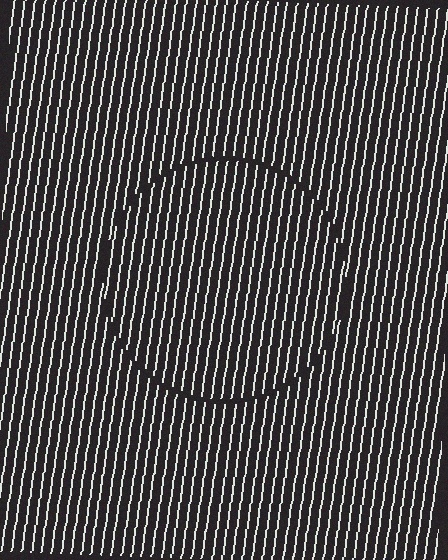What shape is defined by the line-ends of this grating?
An illusory circle. The interior of the shape contains the same grating, shifted by half a period — the contour is defined by the phase discontinuity where line-ends from the inner and outer gratings abut.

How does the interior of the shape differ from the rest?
The interior of the shape contains the same grating, shifted by half a period — the contour is defined by the phase discontinuity where line-ends from the inner and outer gratings abut.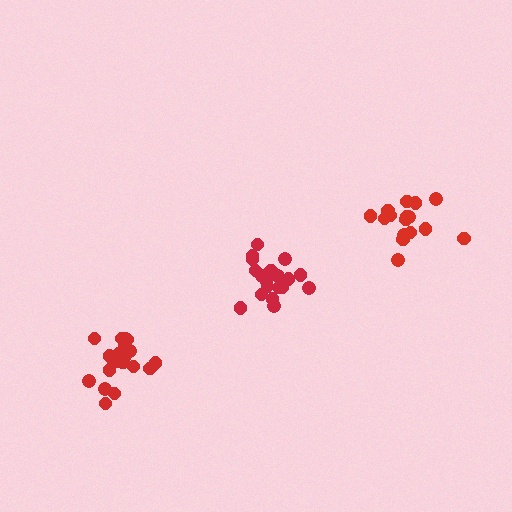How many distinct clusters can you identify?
There are 3 distinct clusters.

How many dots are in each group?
Group 1: 19 dots, Group 2: 20 dots, Group 3: 16 dots (55 total).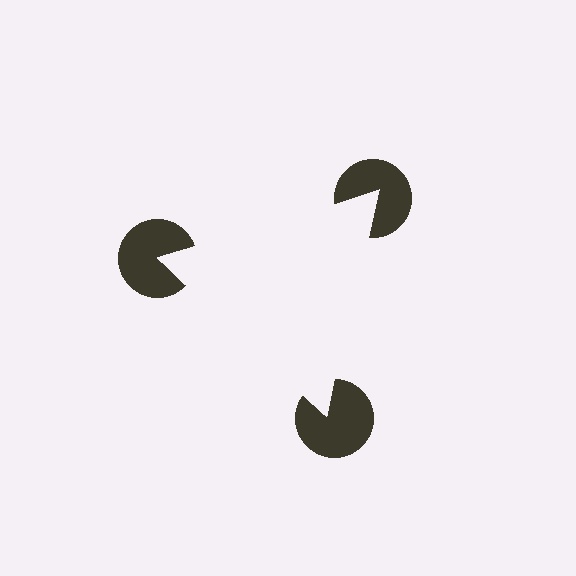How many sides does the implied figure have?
3 sides.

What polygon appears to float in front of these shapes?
An illusory triangle — its edges are inferred from the aligned wedge cuts in the pac-man discs, not physically drawn.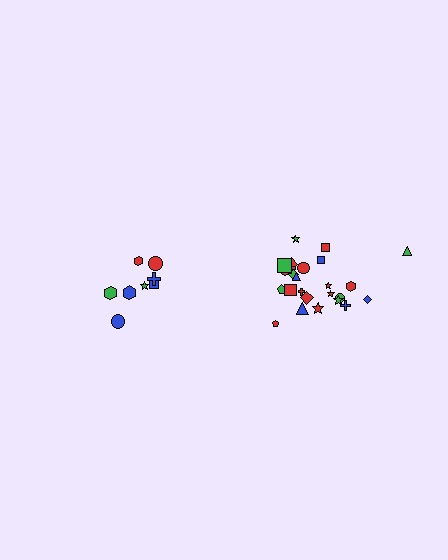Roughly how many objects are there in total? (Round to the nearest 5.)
Roughly 35 objects in total.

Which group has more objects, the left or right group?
The right group.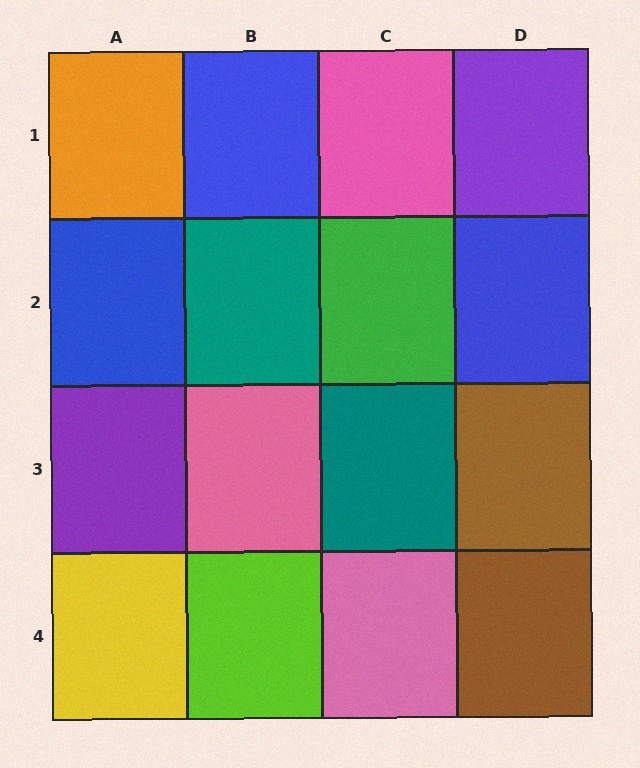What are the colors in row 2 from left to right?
Blue, teal, green, blue.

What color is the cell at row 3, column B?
Pink.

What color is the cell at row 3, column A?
Purple.